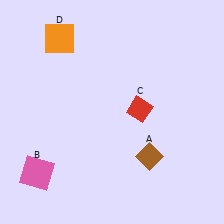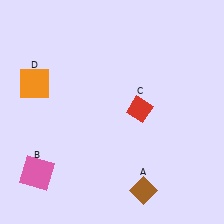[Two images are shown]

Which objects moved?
The objects that moved are: the brown diamond (A), the orange square (D).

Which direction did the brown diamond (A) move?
The brown diamond (A) moved down.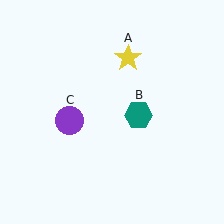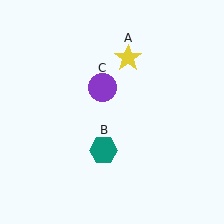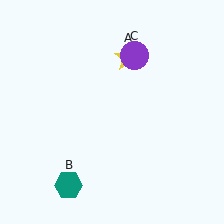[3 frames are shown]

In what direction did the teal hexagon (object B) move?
The teal hexagon (object B) moved down and to the left.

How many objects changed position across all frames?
2 objects changed position: teal hexagon (object B), purple circle (object C).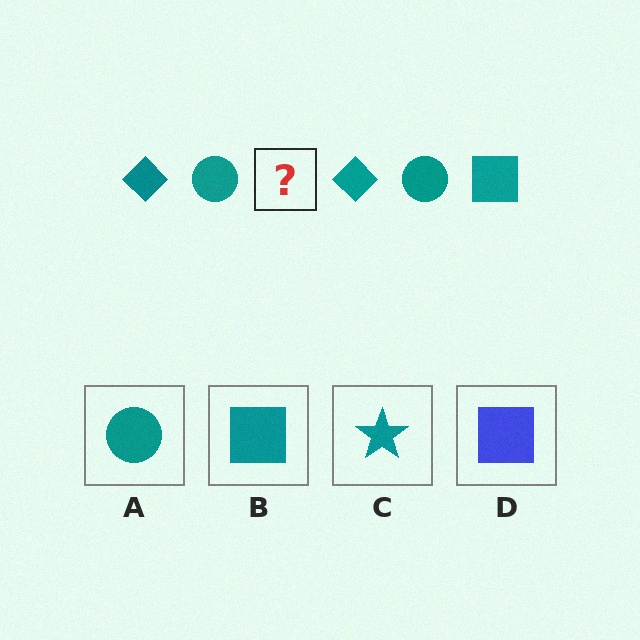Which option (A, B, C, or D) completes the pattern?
B.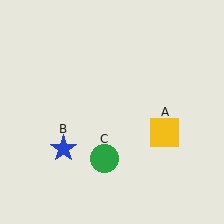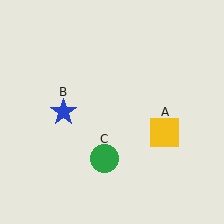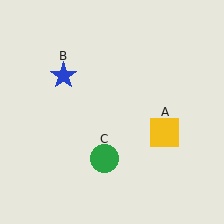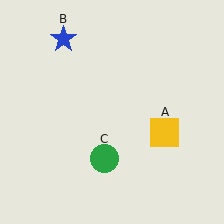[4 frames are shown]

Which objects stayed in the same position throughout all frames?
Yellow square (object A) and green circle (object C) remained stationary.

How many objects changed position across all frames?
1 object changed position: blue star (object B).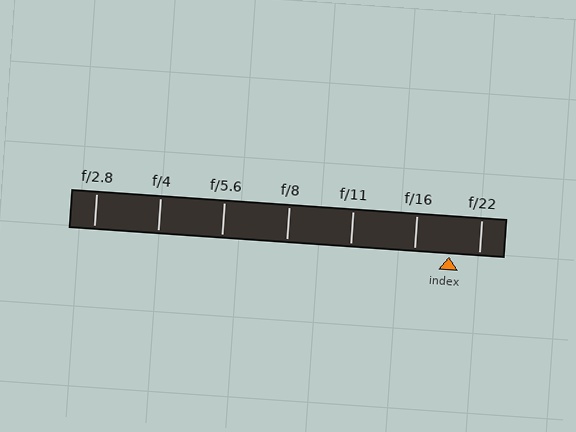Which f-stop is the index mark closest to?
The index mark is closest to f/22.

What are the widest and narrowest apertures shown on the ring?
The widest aperture shown is f/2.8 and the narrowest is f/22.